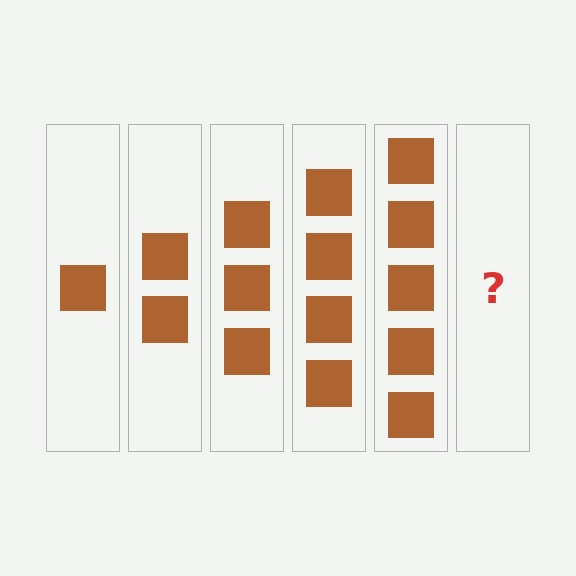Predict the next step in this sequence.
The next step is 6 squares.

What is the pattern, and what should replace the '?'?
The pattern is that each step adds one more square. The '?' should be 6 squares.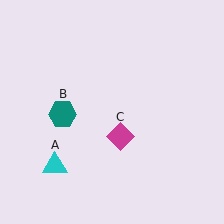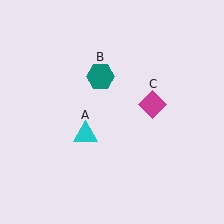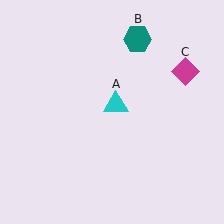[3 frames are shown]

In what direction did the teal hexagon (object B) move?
The teal hexagon (object B) moved up and to the right.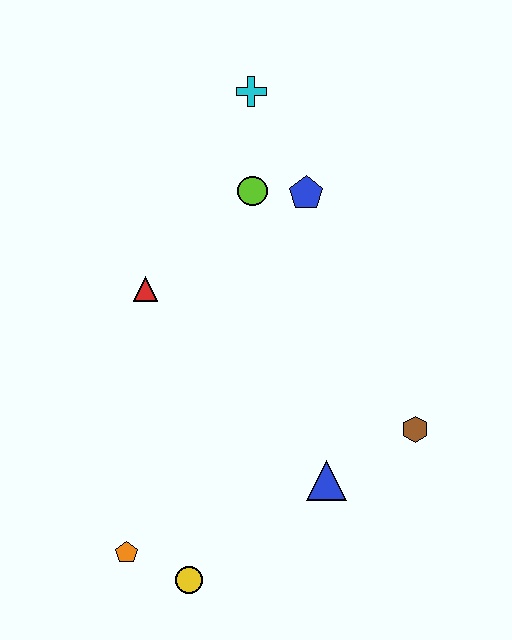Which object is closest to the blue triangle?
The brown hexagon is closest to the blue triangle.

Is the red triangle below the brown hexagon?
No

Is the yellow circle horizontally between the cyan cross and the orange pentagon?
Yes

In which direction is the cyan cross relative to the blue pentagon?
The cyan cross is above the blue pentagon.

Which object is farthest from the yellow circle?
The cyan cross is farthest from the yellow circle.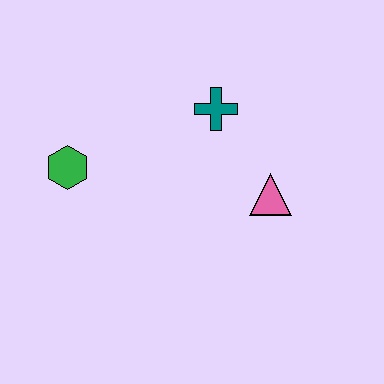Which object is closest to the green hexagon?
The teal cross is closest to the green hexagon.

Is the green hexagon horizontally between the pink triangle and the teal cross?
No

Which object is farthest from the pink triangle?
The green hexagon is farthest from the pink triangle.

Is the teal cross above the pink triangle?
Yes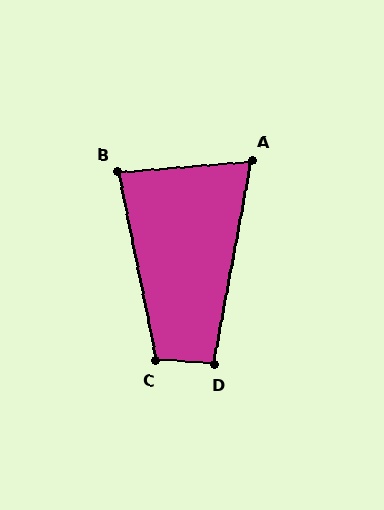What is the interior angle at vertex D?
Approximately 97 degrees (obtuse).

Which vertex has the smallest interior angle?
A, at approximately 75 degrees.